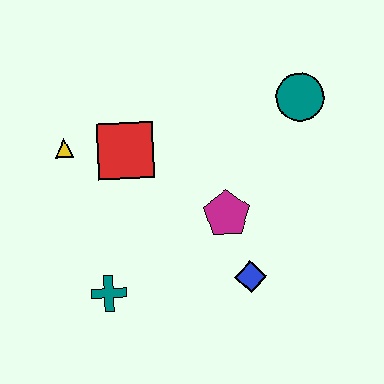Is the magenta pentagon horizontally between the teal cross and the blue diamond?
Yes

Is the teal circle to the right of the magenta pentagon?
Yes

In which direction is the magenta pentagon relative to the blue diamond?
The magenta pentagon is above the blue diamond.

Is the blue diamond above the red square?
No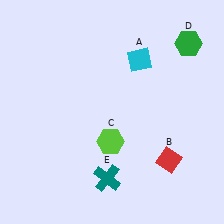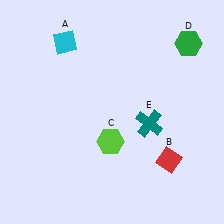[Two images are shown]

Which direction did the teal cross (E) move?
The teal cross (E) moved up.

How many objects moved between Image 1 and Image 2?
2 objects moved between the two images.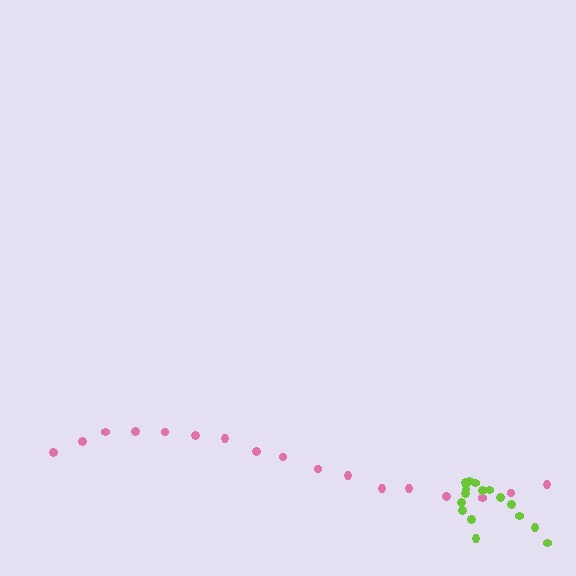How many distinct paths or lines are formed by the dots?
There are 2 distinct paths.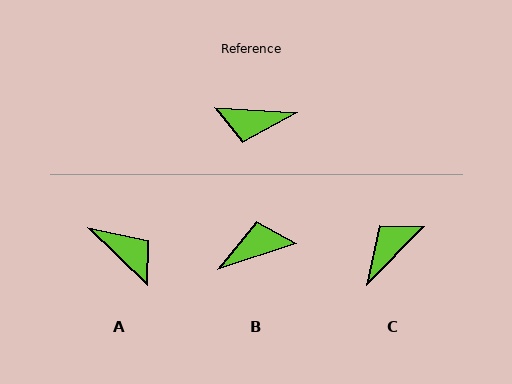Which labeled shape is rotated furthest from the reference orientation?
B, about 158 degrees away.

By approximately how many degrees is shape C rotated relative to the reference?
Approximately 130 degrees clockwise.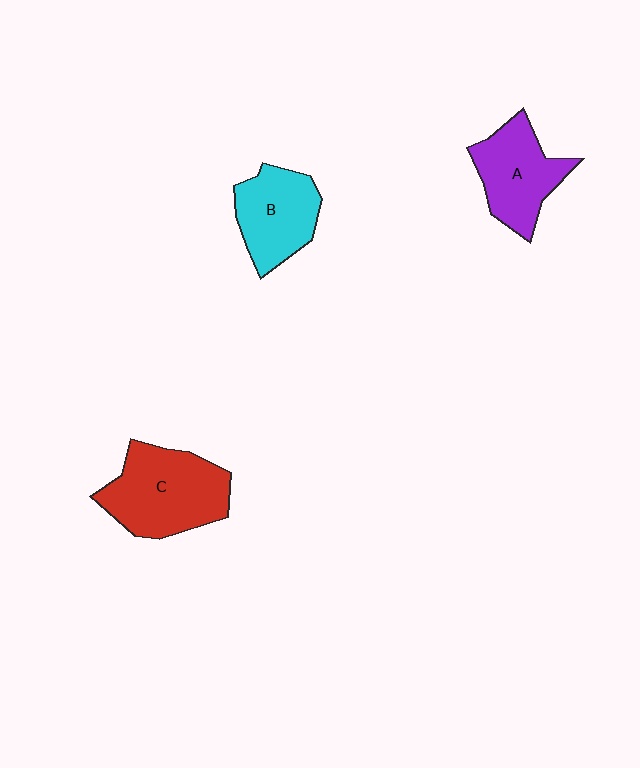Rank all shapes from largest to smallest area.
From largest to smallest: C (red), A (purple), B (cyan).